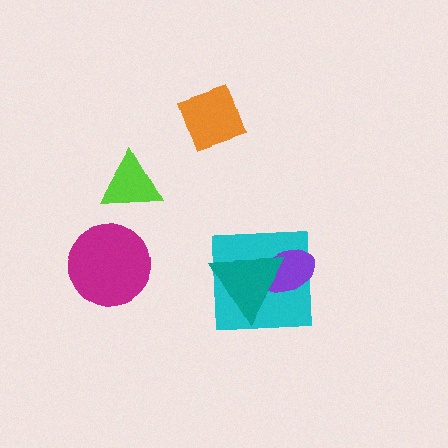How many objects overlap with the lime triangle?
0 objects overlap with the lime triangle.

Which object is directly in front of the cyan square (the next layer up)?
The purple ellipse is directly in front of the cyan square.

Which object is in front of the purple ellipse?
The teal triangle is in front of the purple ellipse.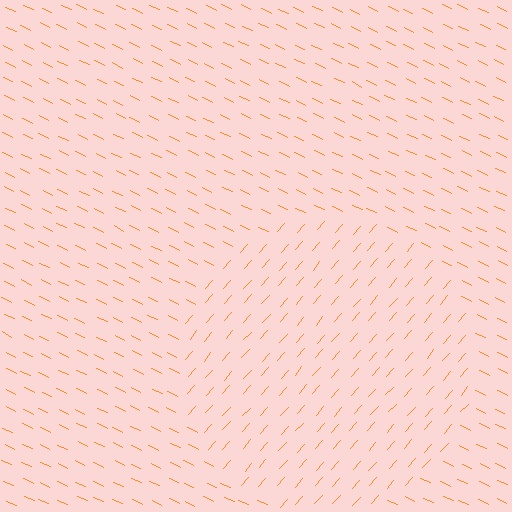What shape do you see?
I see a circle.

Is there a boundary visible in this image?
Yes, there is a texture boundary formed by a change in line orientation.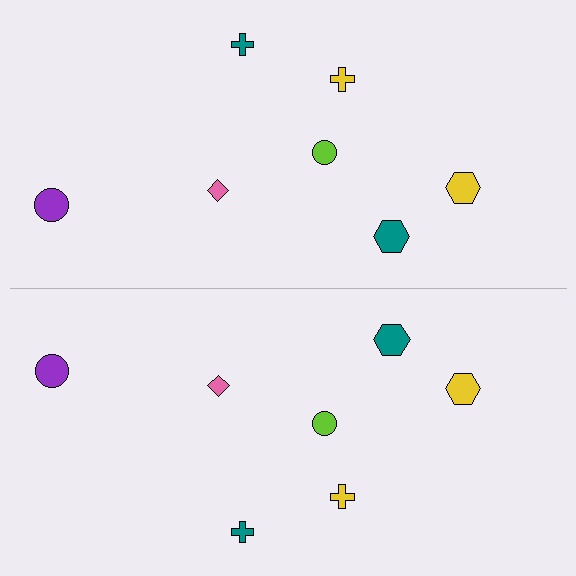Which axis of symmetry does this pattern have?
The pattern has a horizontal axis of symmetry running through the center of the image.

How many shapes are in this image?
There are 14 shapes in this image.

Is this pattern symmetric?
Yes, this pattern has bilateral (reflection) symmetry.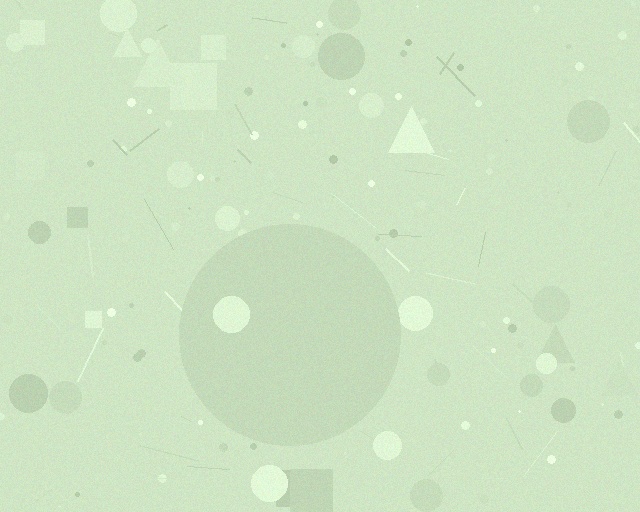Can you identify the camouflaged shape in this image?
The camouflaged shape is a circle.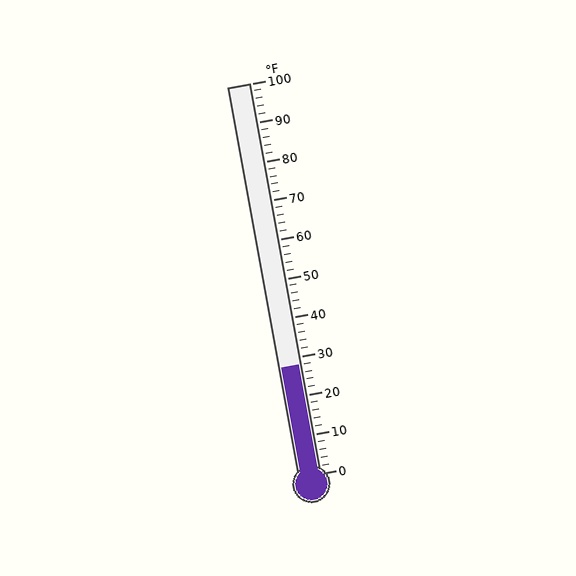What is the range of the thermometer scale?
The thermometer scale ranges from 0°F to 100°F.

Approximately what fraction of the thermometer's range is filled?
The thermometer is filled to approximately 30% of its range.